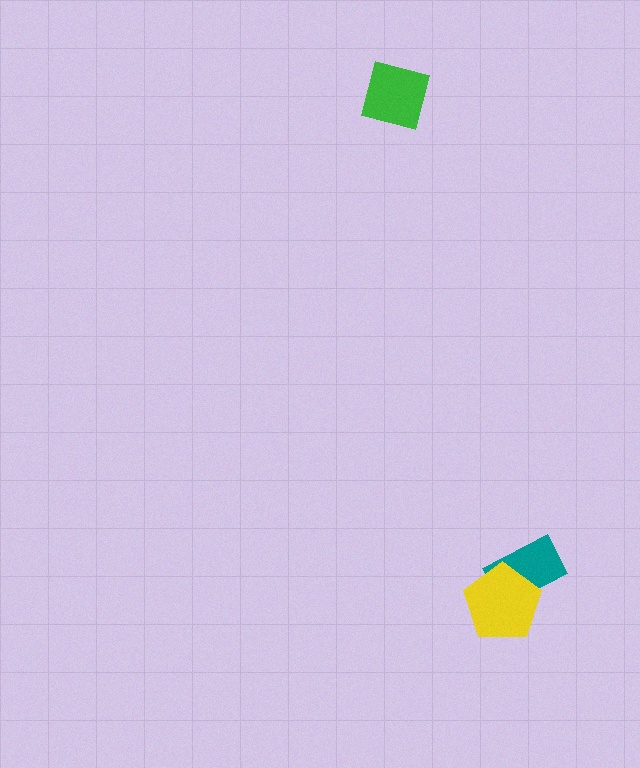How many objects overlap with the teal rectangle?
1 object overlaps with the teal rectangle.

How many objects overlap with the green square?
0 objects overlap with the green square.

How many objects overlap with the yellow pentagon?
1 object overlaps with the yellow pentagon.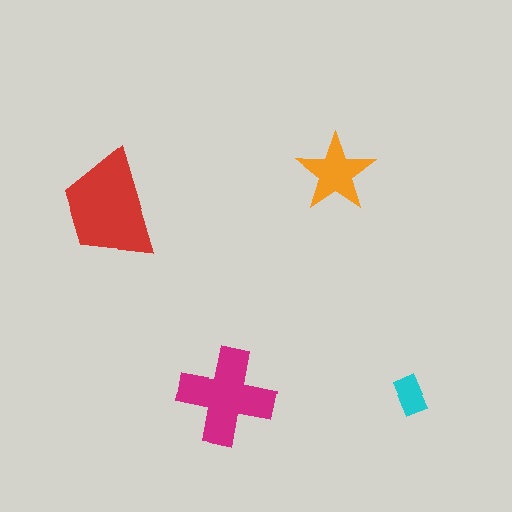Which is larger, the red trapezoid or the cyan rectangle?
The red trapezoid.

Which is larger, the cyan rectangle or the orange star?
The orange star.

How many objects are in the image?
There are 4 objects in the image.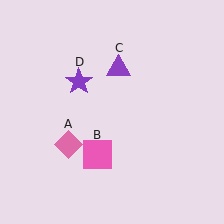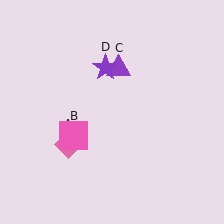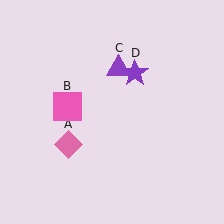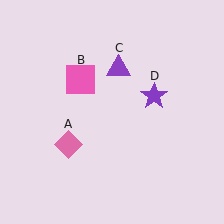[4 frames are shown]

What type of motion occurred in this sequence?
The pink square (object B), purple star (object D) rotated clockwise around the center of the scene.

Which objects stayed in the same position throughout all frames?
Pink diamond (object A) and purple triangle (object C) remained stationary.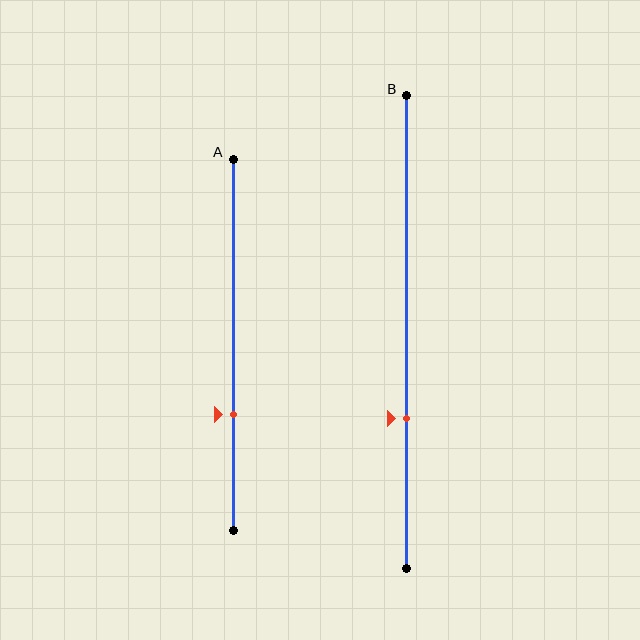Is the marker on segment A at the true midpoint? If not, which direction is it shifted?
No, the marker on segment A is shifted downward by about 19% of the segment length.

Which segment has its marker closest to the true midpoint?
Segment B has its marker closest to the true midpoint.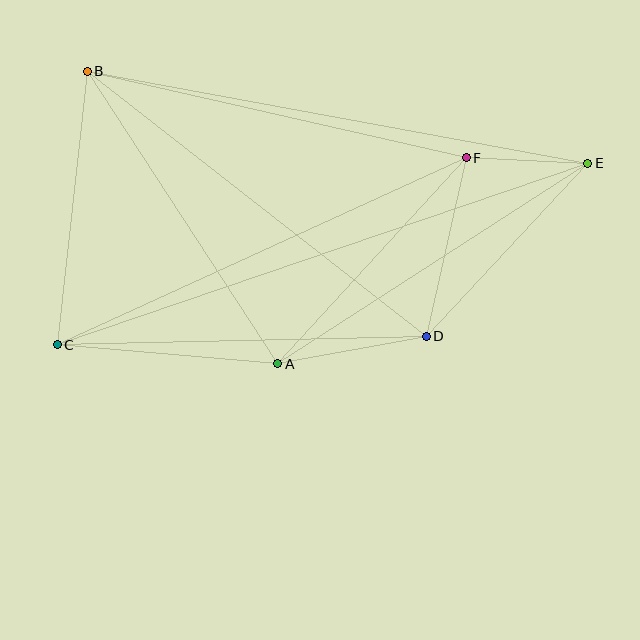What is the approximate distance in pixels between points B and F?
The distance between B and F is approximately 389 pixels.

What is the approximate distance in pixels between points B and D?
The distance between B and D is approximately 431 pixels.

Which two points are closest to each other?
Points E and F are closest to each other.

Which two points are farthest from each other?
Points C and E are farthest from each other.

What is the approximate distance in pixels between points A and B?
The distance between A and B is approximately 350 pixels.